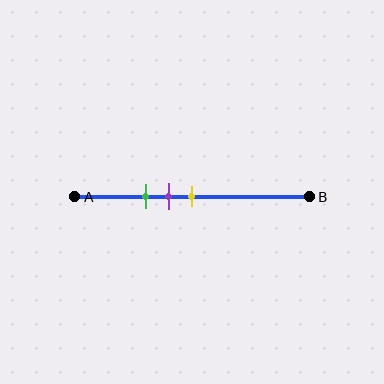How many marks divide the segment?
There are 3 marks dividing the segment.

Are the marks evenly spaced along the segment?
Yes, the marks are approximately evenly spaced.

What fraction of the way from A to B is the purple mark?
The purple mark is approximately 40% (0.4) of the way from A to B.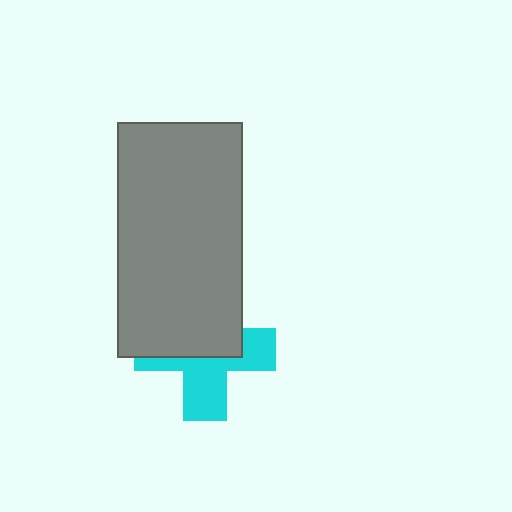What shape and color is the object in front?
The object in front is a gray rectangle.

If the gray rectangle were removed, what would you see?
You would see the complete cyan cross.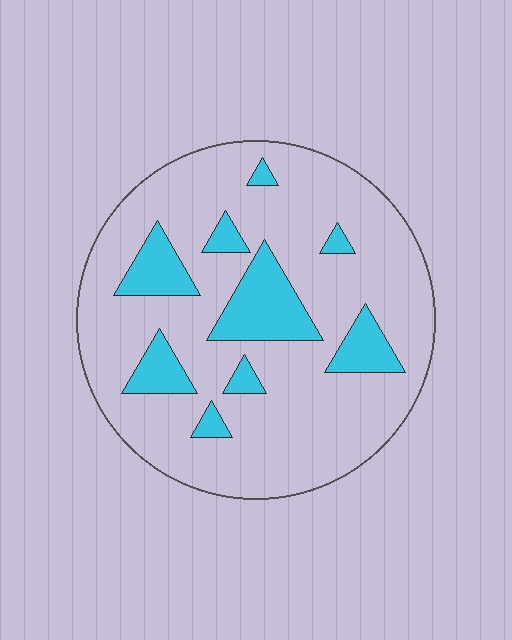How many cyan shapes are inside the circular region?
9.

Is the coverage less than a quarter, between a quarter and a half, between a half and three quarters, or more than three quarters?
Less than a quarter.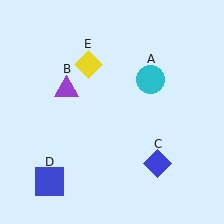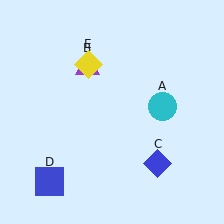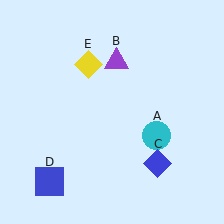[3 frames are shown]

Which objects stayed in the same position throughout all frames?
Blue diamond (object C) and blue square (object D) and yellow diamond (object E) remained stationary.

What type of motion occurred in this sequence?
The cyan circle (object A), purple triangle (object B) rotated clockwise around the center of the scene.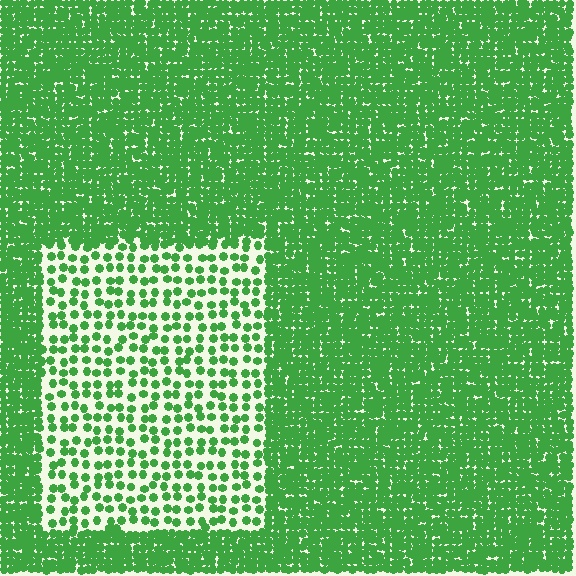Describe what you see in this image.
The image contains small green elements arranged at two different densities. A rectangle-shaped region is visible where the elements are less densely packed than the surrounding area.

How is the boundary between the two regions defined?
The boundary is defined by a change in element density (approximately 2.7x ratio). All elements are the same color, size, and shape.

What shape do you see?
I see a rectangle.